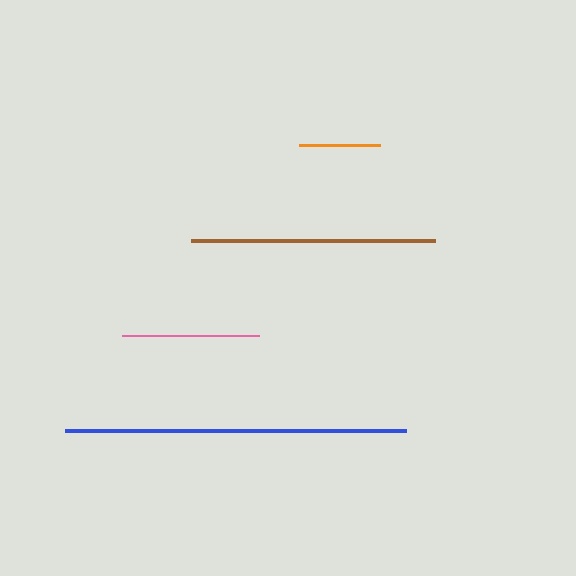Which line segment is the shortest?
The orange line is the shortest at approximately 81 pixels.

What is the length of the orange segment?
The orange segment is approximately 81 pixels long.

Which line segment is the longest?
The blue line is the longest at approximately 342 pixels.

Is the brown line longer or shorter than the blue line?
The blue line is longer than the brown line.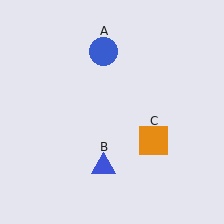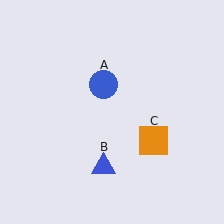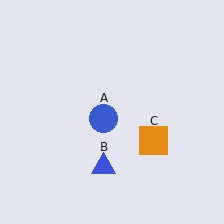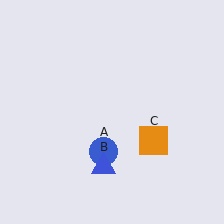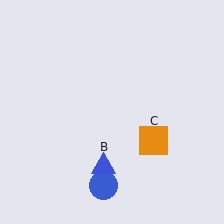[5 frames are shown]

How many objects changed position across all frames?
1 object changed position: blue circle (object A).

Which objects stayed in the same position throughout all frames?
Blue triangle (object B) and orange square (object C) remained stationary.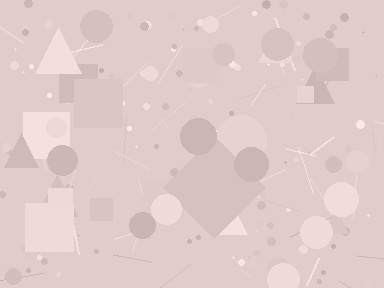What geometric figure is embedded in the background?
A diamond is embedded in the background.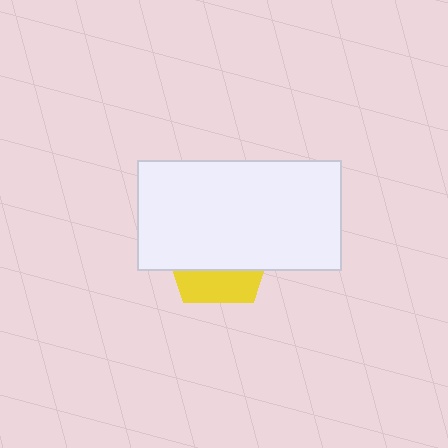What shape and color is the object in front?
The object in front is a white rectangle.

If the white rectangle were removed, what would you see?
You would see the complete yellow pentagon.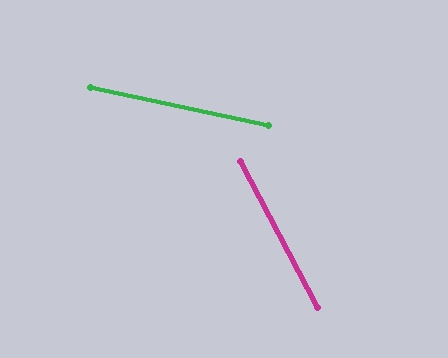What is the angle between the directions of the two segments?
Approximately 50 degrees.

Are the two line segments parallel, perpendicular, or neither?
Neither parallel nor perpendicular — they differ by about 50°.